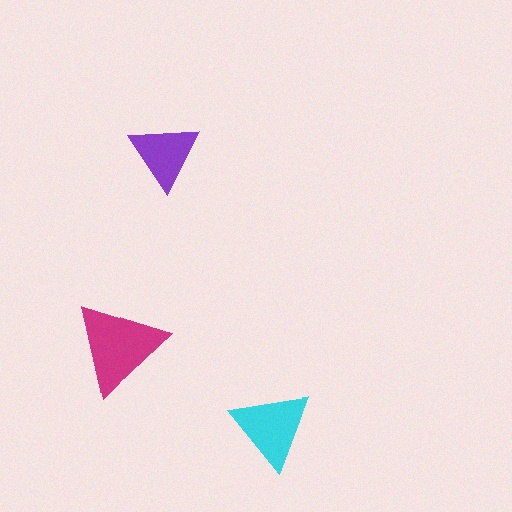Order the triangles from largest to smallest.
the magenta one, the cyan one, the purple one.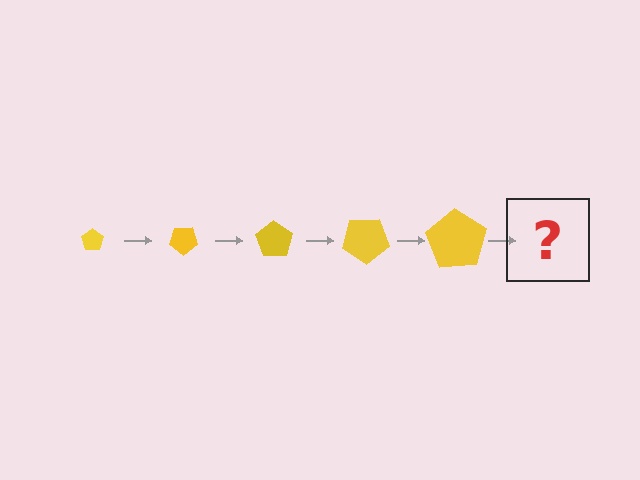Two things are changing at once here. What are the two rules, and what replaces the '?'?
The two rules are that the pentagon grows larger each step and it rotates 35 degrees each step. The '?' should be a pentagon, larger than the previous one and rotated 175 degrees from the start.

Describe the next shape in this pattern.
It should be a pentagon, larger than the previous one and rotated 175 degrees from the start.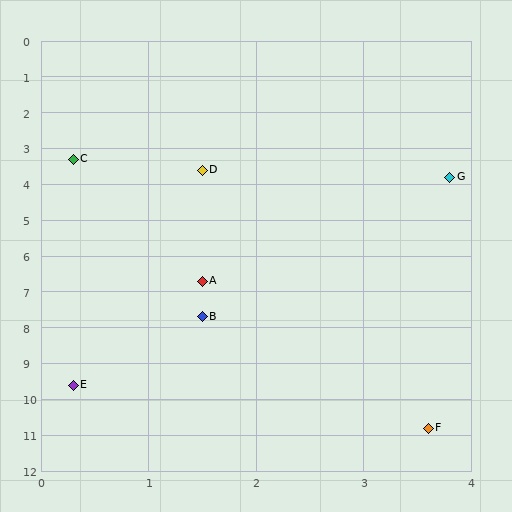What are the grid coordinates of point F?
Point F is at approximately (3.6, 10.8).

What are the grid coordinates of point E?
Point E is at approximately (0.3, 9.6).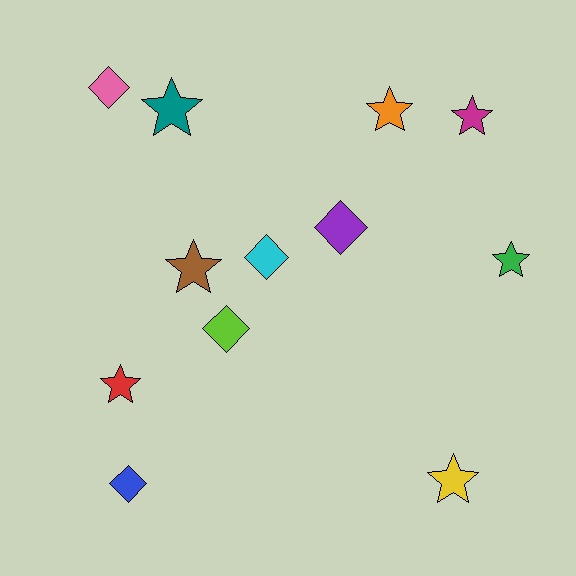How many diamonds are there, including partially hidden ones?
There are 5 diamonds.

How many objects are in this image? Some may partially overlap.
There are 12 objects.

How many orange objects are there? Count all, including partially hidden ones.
There is 1 orange object.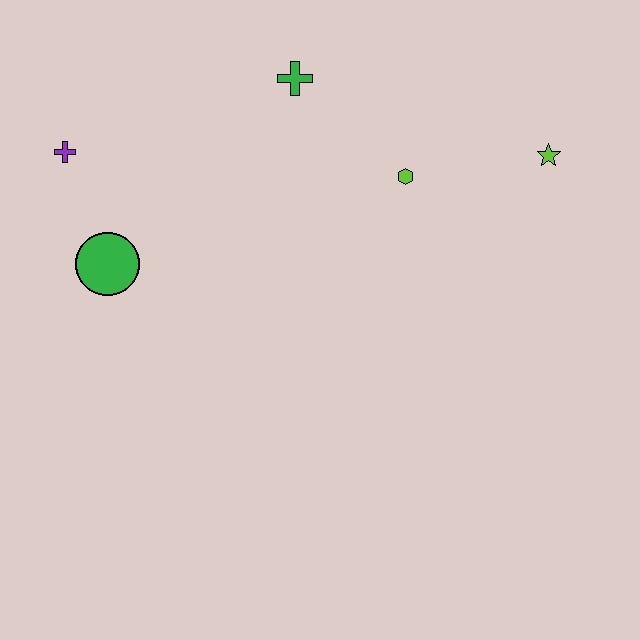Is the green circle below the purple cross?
Yes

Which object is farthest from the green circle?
The lime star is farthest from the green circle.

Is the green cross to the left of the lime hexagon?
Yes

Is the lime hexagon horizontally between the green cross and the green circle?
No